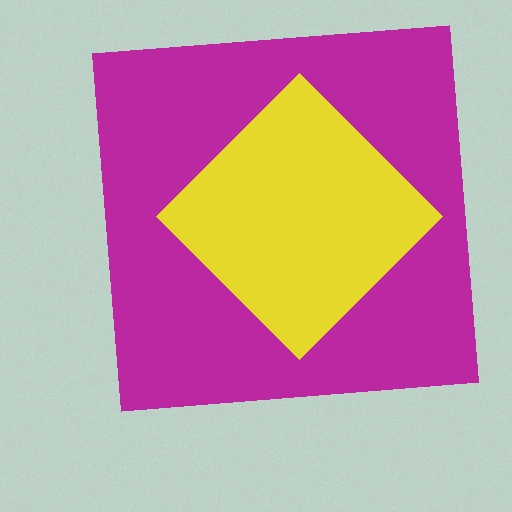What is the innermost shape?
The yellow diamond.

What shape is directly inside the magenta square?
The yellow diamond.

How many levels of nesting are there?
2.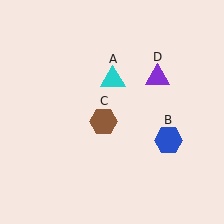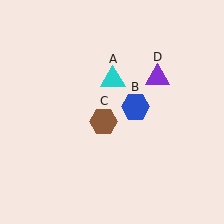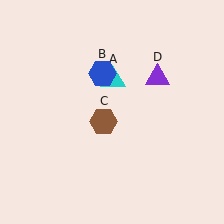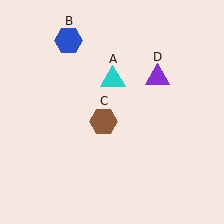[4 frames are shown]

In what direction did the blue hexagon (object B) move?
The blue hexagon (object B) moved up and to the left.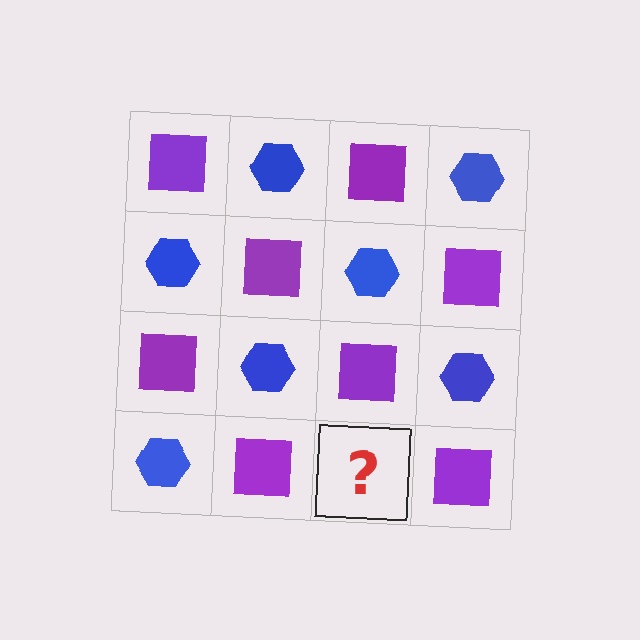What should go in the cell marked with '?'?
The missing cell should contain a blue hexagon.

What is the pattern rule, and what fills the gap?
The rule is that it alternates purple square and blue hexagon in a checkerboard pattern. The gap should be filled with a blue hexagon.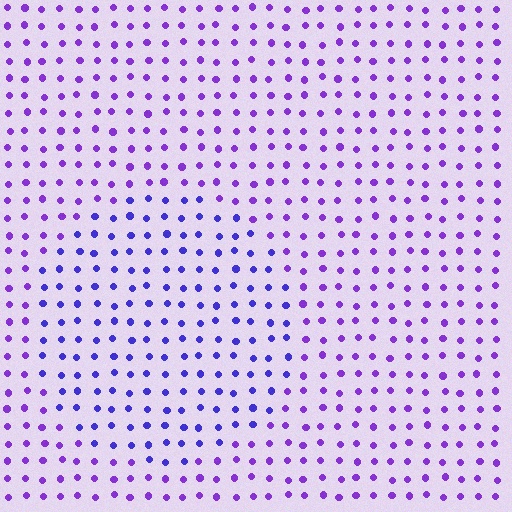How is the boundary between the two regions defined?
The boundary is defined purely by a slight shift in hue (about 27 degrees). Spacing, size, and orientation are identical on both sides.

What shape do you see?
I see a circle.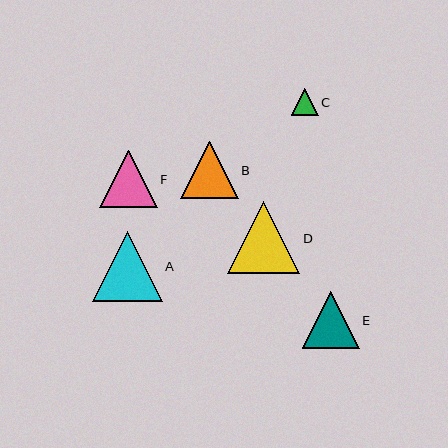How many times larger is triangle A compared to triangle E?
Triangle A is approximately 1.2 times the size of triangle E.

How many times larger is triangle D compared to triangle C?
Triangle D is approximately 2.7 times the size of triangle C.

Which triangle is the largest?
Triangle D is the largest with a size of approximately 72 pixels.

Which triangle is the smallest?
Triangle C is the smallest with a size of approximately 27 pixels.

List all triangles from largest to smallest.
From largest to smallest: D, A, B, F, E, C.